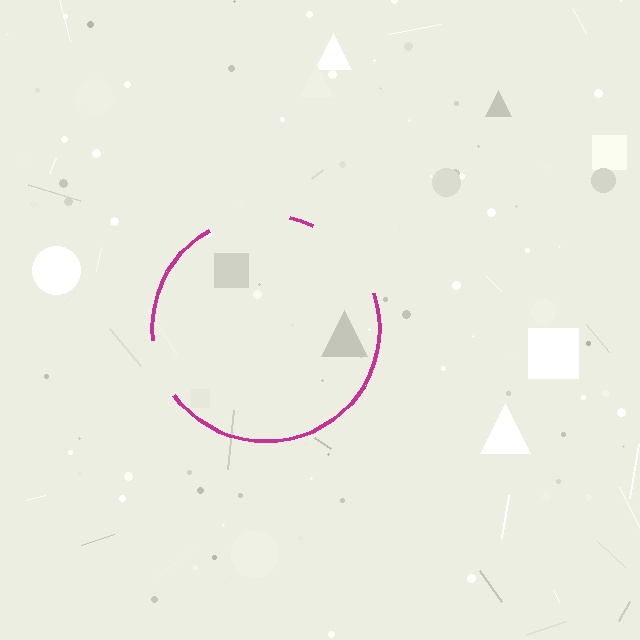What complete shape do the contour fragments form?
The contour fragments form a circle.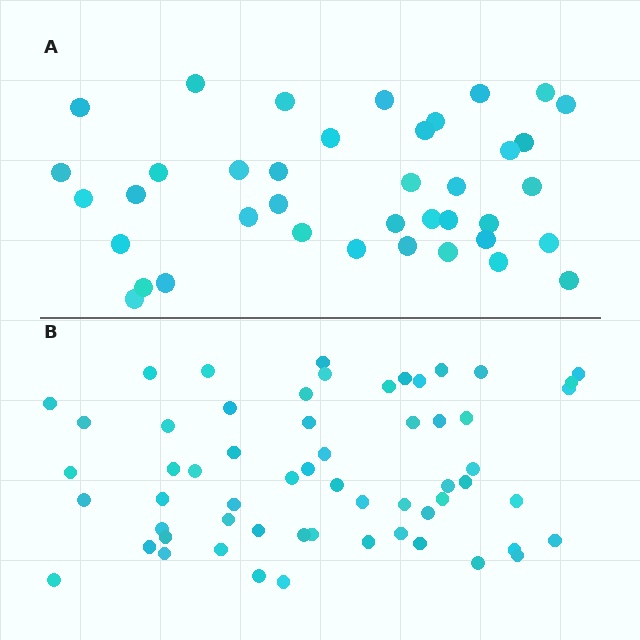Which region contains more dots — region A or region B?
Region B (the bottom region) has more dots.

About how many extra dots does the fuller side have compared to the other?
Region B has approximately 20 more dots than region A.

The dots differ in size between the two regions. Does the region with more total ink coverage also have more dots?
No. Region A has more total ink coverage because its dots are larger, but region B actually contains more individual dots. Total area can be misleading — the number of items is what matters here.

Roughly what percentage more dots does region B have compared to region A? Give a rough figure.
About 50% more.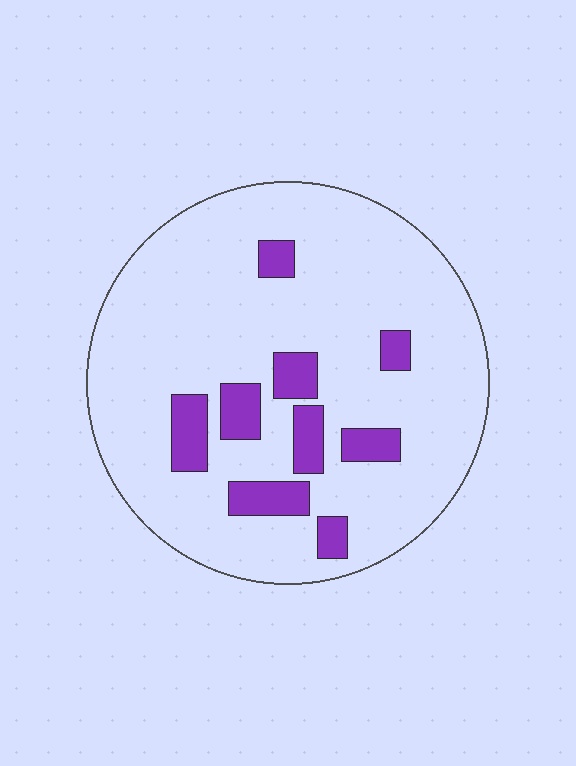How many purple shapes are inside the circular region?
9.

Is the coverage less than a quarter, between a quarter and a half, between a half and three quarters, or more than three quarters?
Less than a quarter.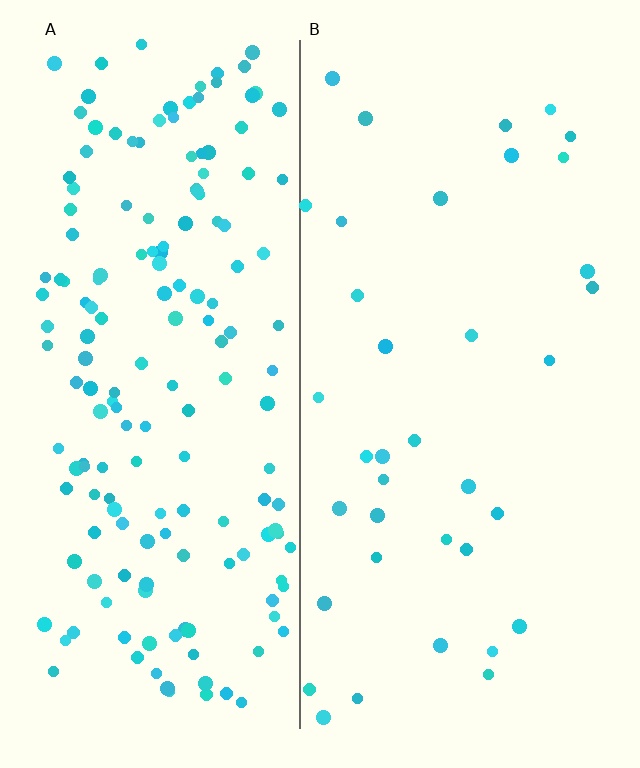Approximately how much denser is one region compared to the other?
Approximately 4.6× — region A over region B.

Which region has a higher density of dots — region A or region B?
A (the left).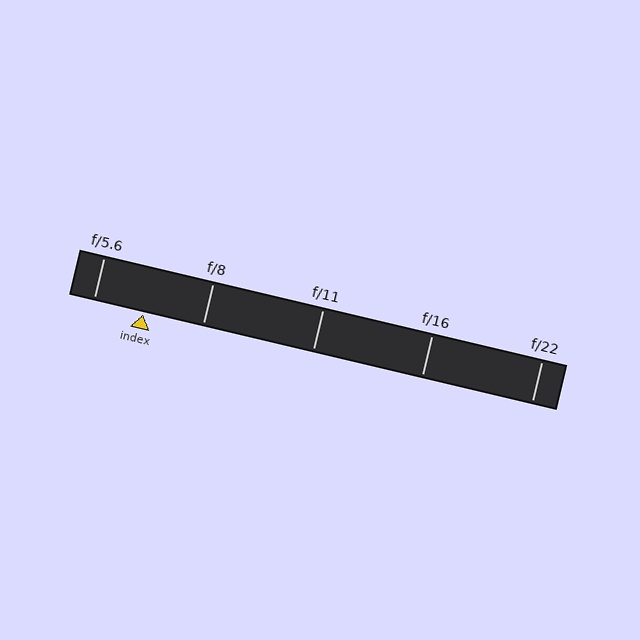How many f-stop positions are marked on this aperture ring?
There are 5 f-stop positions marked.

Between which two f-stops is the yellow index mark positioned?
The index mark is between f/5.6 and f/8.